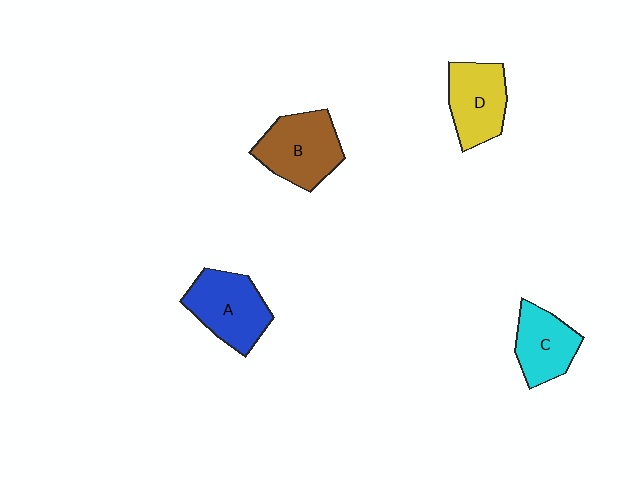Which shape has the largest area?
Shape B (brown).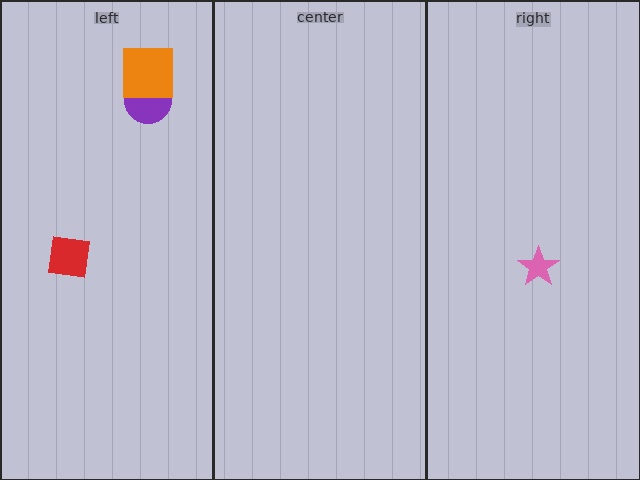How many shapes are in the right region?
1.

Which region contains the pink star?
The right region.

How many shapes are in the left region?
3.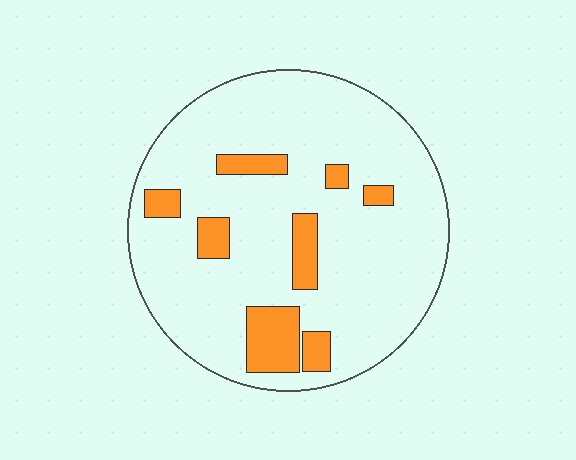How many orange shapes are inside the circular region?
8.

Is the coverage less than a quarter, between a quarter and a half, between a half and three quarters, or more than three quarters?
Less than a quarter.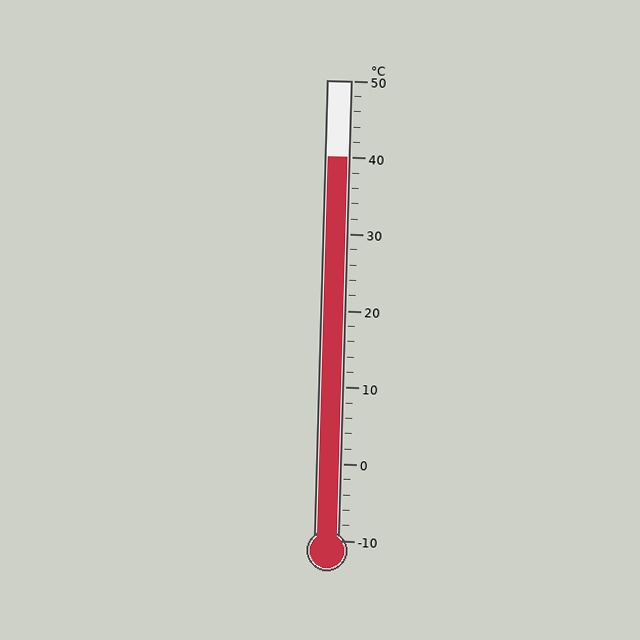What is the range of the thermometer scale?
The thermometer scale ranges from -10°C to 50°C.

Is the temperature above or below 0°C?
The temperature is above 0°C.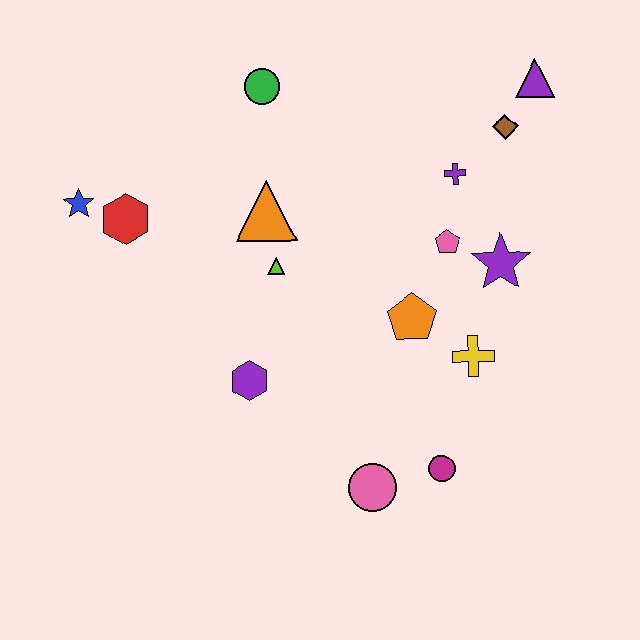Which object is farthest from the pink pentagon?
The blue star is farthest from the pink pentagon.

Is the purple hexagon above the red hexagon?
No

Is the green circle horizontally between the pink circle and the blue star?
Yes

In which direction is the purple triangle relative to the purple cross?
The purple triangle is above the purple cross.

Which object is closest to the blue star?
The red hexagon is closest to the blue star.